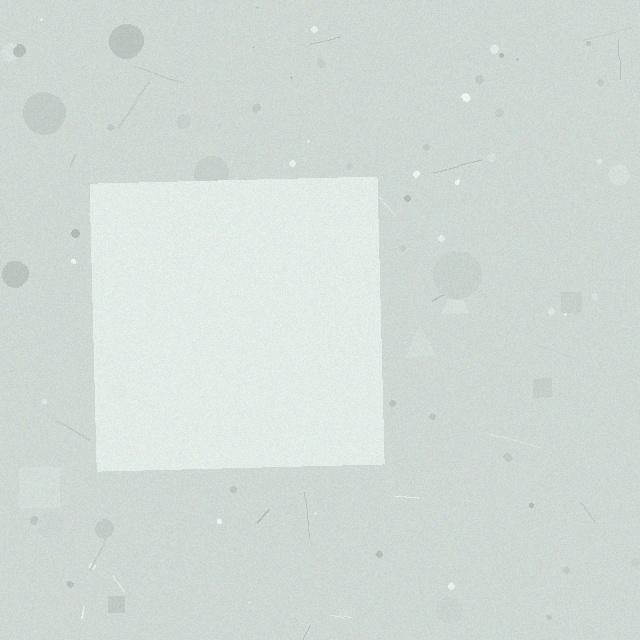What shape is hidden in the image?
A square is hidden in the image.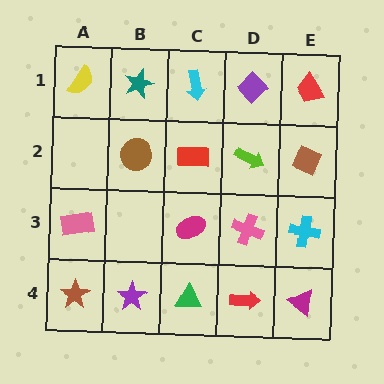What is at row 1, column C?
A cyan arrow.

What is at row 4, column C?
A green triangle.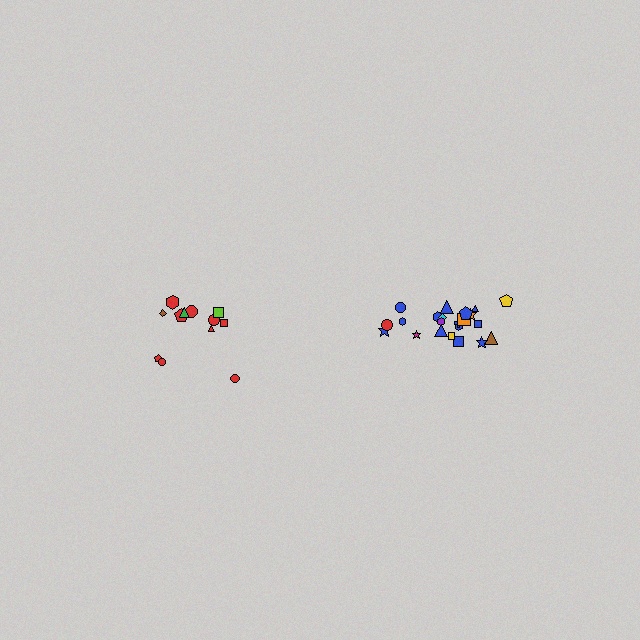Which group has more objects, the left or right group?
The right group.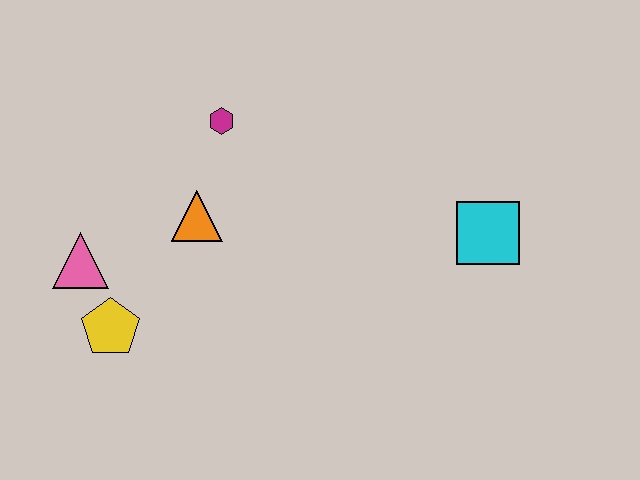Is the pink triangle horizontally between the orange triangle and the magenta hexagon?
No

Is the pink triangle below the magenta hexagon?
Yes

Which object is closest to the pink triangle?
The yellow pentagon is closest to the pink triangle.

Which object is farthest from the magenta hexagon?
The cyan square is farthest from the magenta hexagon.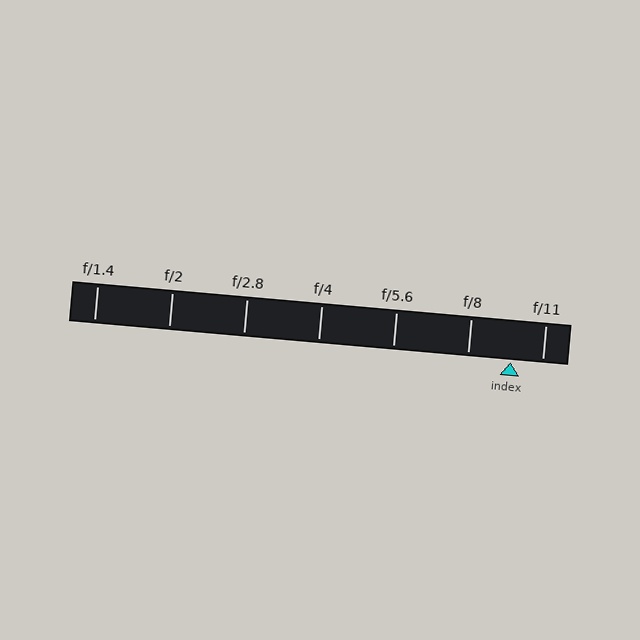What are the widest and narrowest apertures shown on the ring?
The widest aperture shown is f/1.4 and the narrowest is f/11.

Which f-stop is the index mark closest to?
The index mark is closest to f/11.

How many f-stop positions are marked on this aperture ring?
There are 7 f-stop positions marked.